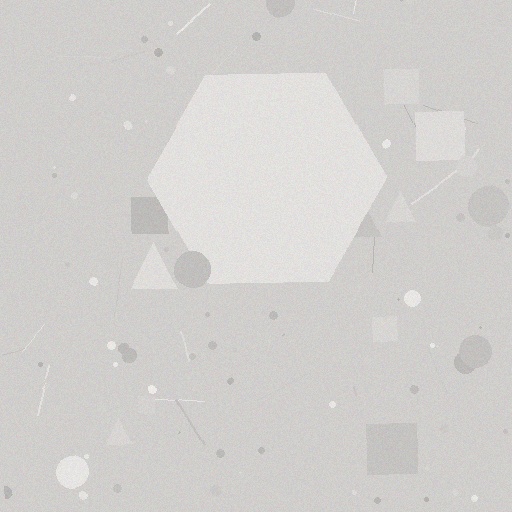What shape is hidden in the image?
A hexagon is hidden in the image.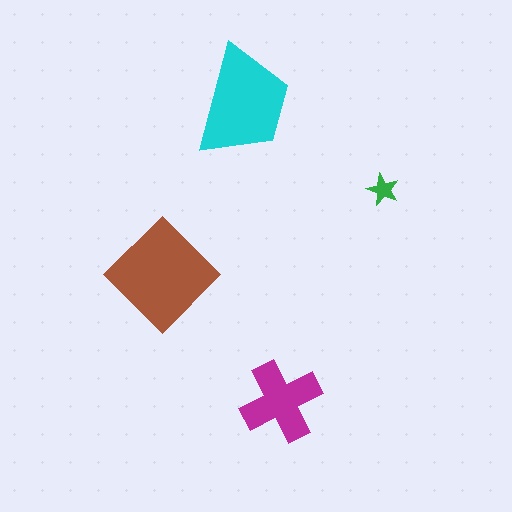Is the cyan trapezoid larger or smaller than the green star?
Larger.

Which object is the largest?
The brown diamond.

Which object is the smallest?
The green star.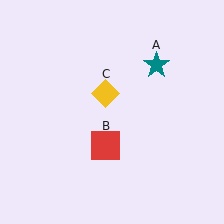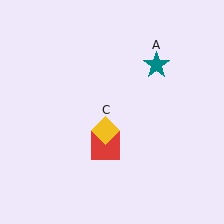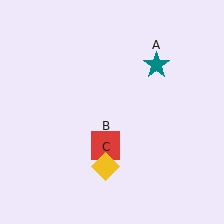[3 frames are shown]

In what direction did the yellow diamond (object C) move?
The yellow diamond (object C) moved down.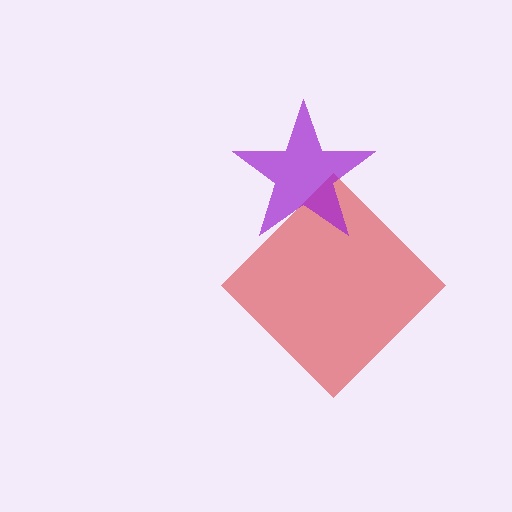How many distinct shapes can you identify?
There are 2 distinct shapes: a red diamond, a purple star.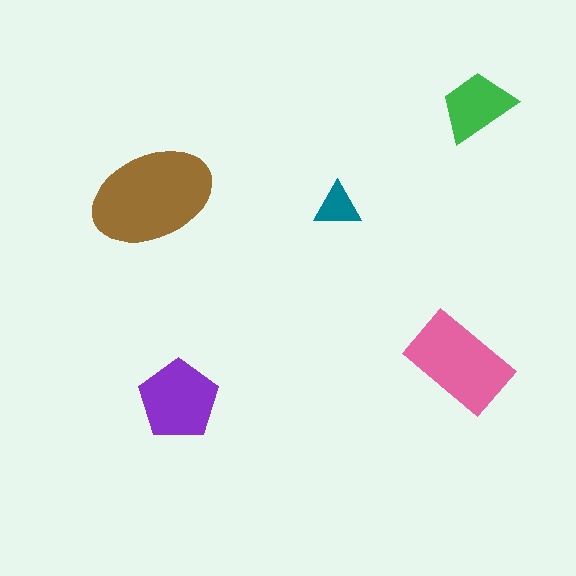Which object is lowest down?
The purple pentagon is bottommost.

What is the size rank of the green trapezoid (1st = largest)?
4th.